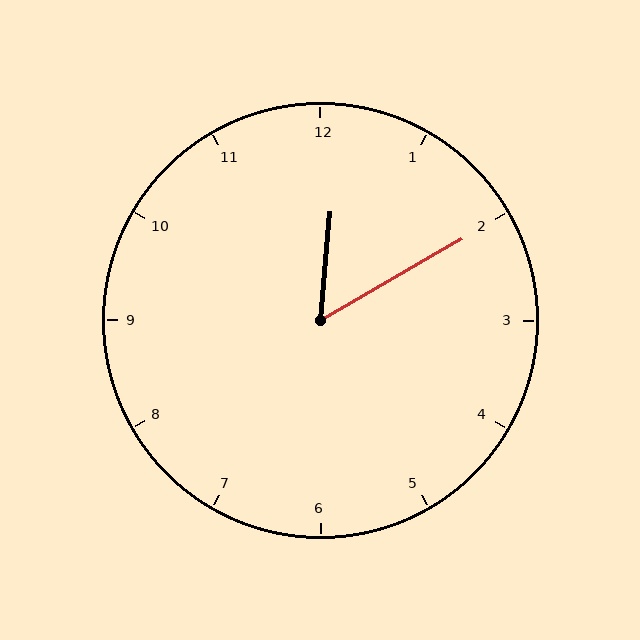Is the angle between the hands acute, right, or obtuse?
It is acute.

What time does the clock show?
12:10.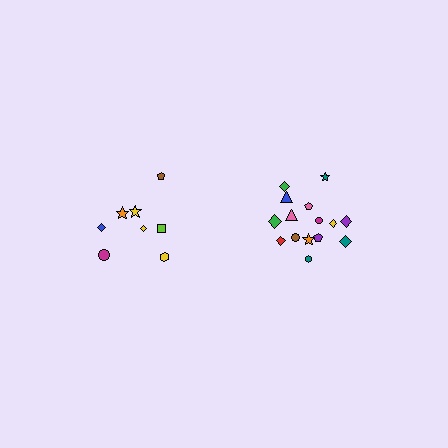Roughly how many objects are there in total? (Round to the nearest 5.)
Roughly 25 objects in total.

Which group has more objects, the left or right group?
The right group.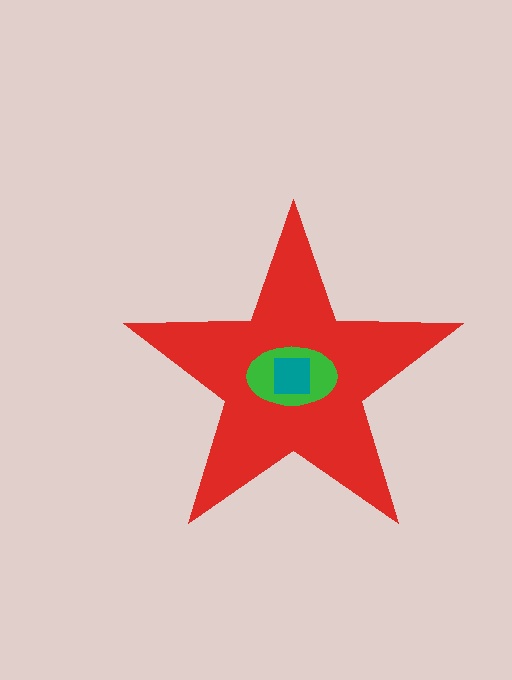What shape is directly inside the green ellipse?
The teal square.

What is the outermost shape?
The red star.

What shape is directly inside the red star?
The green ellipse.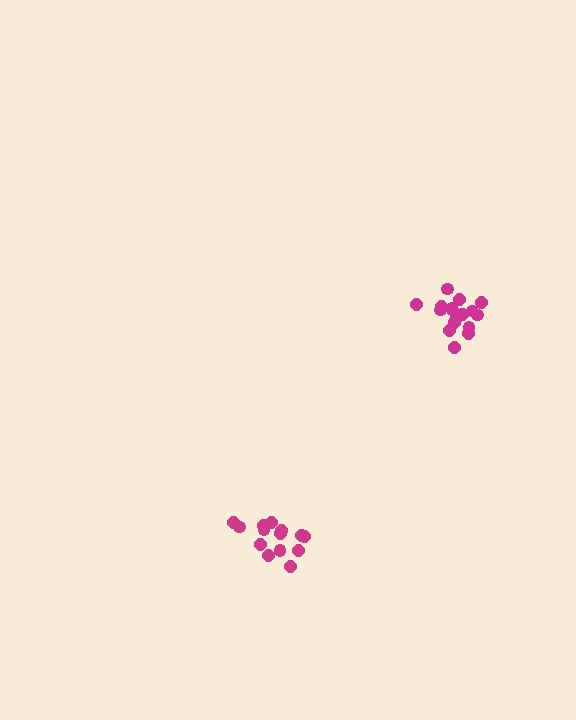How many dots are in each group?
Group 1: 15 dots, Group 2: 17 dots (32 total).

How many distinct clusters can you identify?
There are 2 distinct clusters.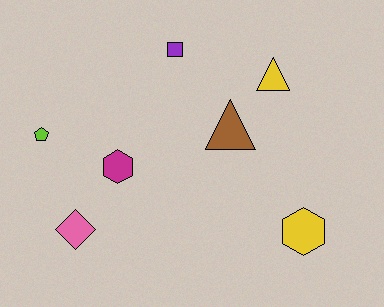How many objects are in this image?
There are 7 objects.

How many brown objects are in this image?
There is 1 brown object.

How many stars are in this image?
There are no stars.